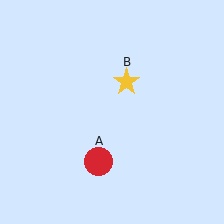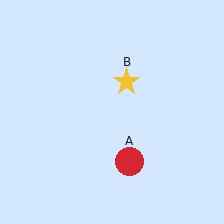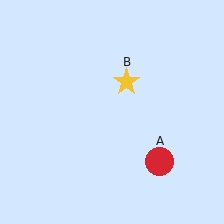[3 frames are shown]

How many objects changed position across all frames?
1 object changed position: red circle (object A).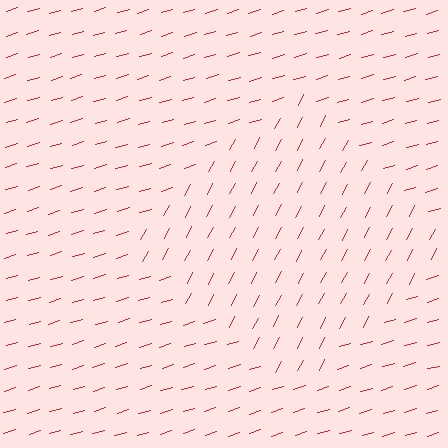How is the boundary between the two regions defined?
The boundary is defined purely by a change in line orientation (approximately 45 degrees difference). All lines are the same color and thickness.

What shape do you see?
I see a diamond.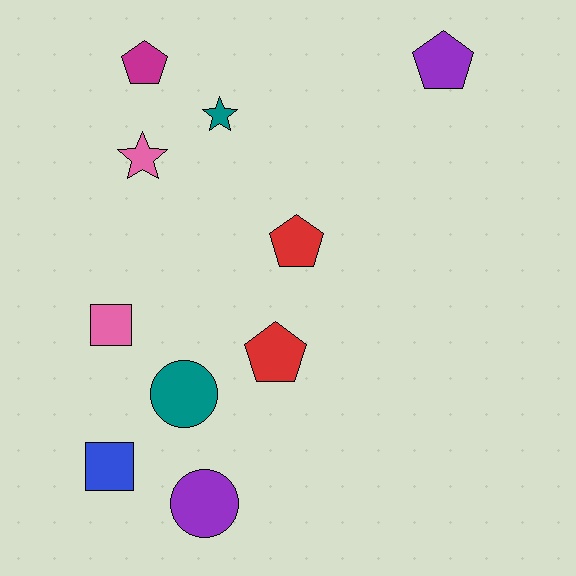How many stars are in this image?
There are 2 stars.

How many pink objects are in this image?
There are 2 pink objects.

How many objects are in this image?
There are 10 objects.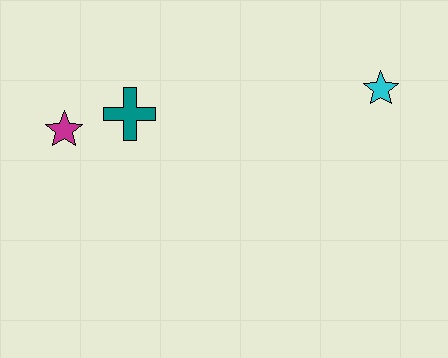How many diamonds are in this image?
There are no diamonds.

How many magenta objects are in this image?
There is 1 magenta object.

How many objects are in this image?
There are 3 objects.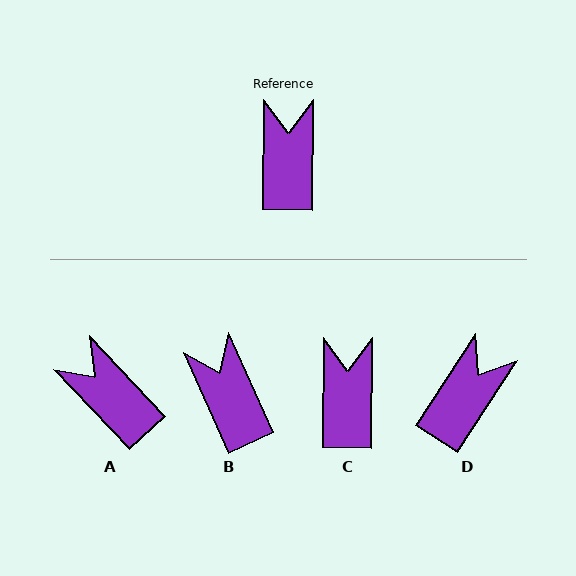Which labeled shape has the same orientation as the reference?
C.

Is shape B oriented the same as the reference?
No, it is off by about 25 degrees.